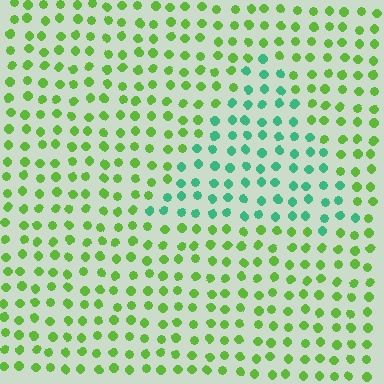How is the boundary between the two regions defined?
The boundary is defined purely by a slight shift in hue (about 50 degrees). Spacing, size, and orientation are identical on both sides.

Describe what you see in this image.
The image is filled with small lime elements in a uniform arrangement. A triangle-shaped region is visible where the elements are tinted to a slightly different hue, forming a subtle color boundary.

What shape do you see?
I see a triangle.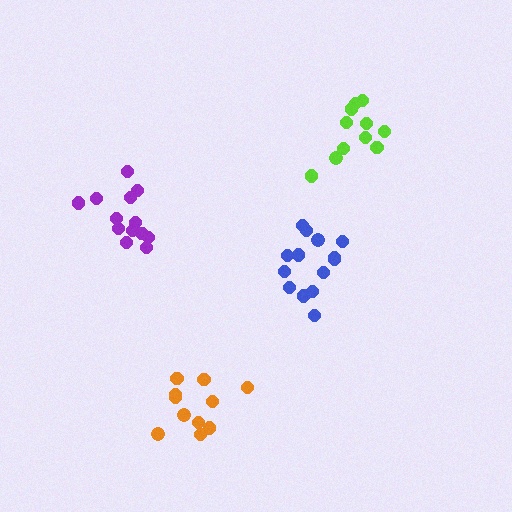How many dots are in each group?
Group 1: 11 dots, Group 2: 13 dots, Group 3: 14 dots, Group 4: 11 dots (49 total).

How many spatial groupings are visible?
There are 4 spatial groupings.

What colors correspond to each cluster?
The clusters are colored: orange, purple, blue, lime.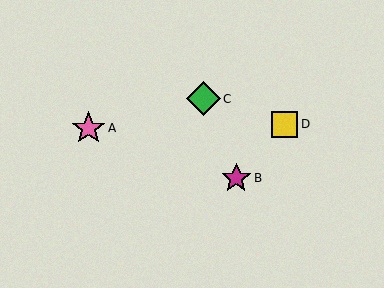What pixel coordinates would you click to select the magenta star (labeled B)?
Click at (236, 178) to select the magenta star B.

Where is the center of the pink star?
The center of the pink star is at (89, 128).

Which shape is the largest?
The green diamond (labeled C) is the largest.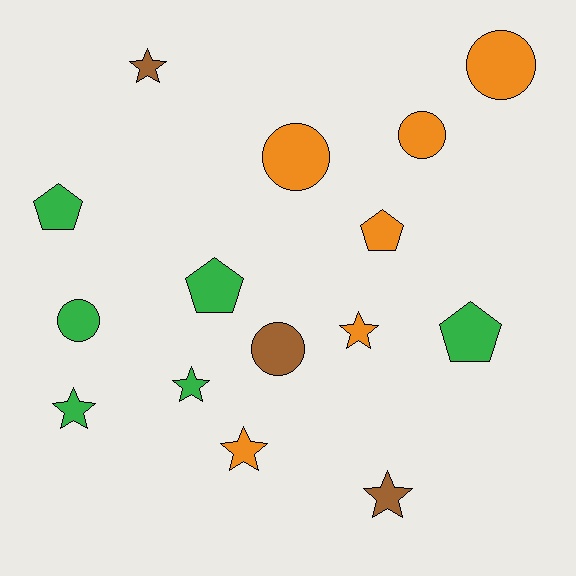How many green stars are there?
There are 2 green stars.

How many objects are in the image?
There are 15 objects.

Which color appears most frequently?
Orange, with 6 objects.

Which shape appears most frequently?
Star, with 6 objects.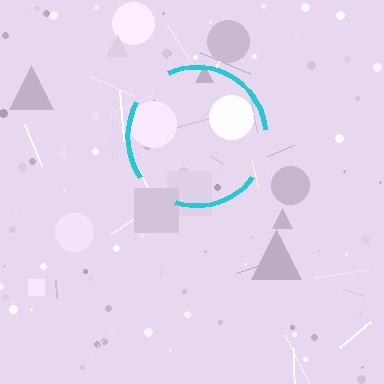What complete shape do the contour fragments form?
The contour fragments form a circle.